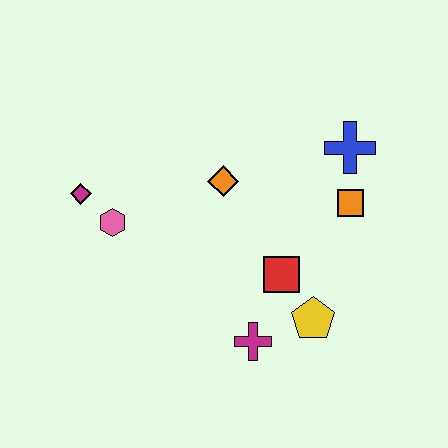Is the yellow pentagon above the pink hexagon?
No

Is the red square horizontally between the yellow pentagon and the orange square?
No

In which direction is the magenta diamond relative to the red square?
The magenta diamond is to the left of the red square.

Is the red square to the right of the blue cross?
No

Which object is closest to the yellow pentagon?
The red square is closest to the yellow pentagon.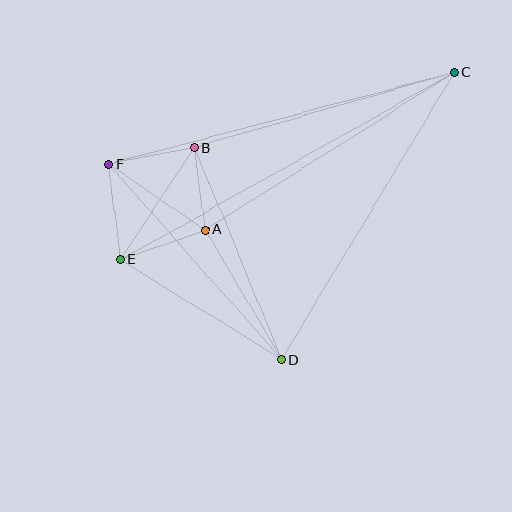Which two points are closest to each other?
Points A and B are closest to each other.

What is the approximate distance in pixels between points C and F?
The distance between C and F is approximately 358 pixels.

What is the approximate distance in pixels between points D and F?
The distance between D and F is approximately 261 pixels.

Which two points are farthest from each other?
Points C and E are farthest from each other.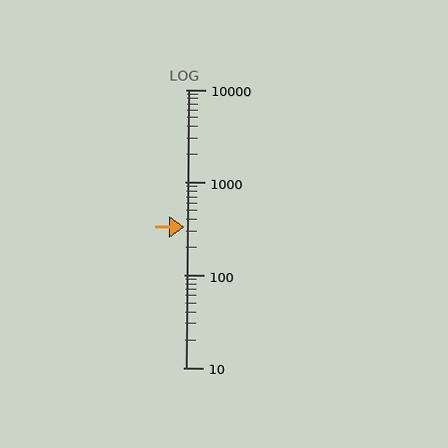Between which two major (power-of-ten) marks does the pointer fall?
The pointer is between 100 and 1000.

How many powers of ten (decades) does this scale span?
The scale spans 3 decades, from 10 to 10000.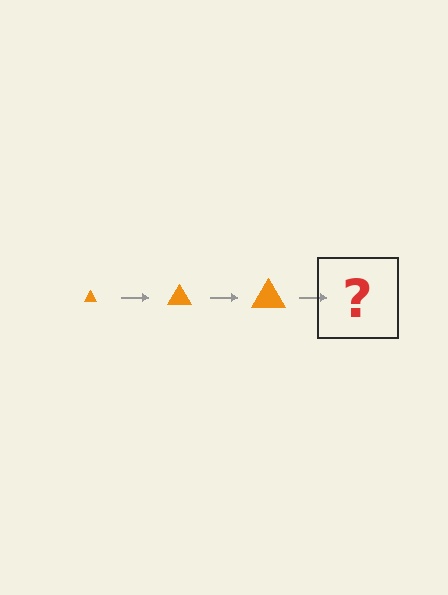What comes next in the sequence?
The next element should be an orange triangle, larger than the previous one.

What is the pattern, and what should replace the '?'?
The pattern is that the triangle gets progressively larger each step. The '?' should be an orange triangle, larger than the previous one.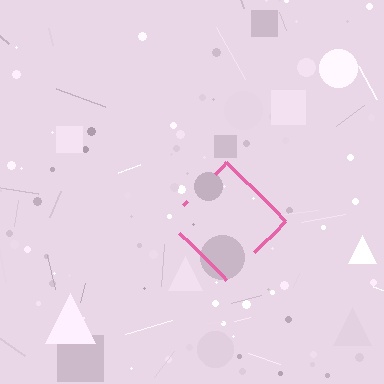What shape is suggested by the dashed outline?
The dashed outline suggests a diamond.